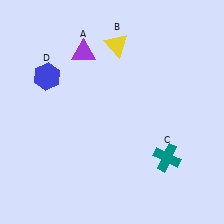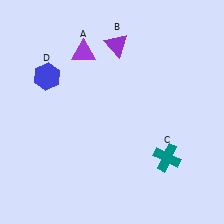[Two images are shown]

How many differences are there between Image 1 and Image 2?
There is 1 difference between the two images.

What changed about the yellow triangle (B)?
In Image 1, B is yellow. In Image 2, it changed to purple.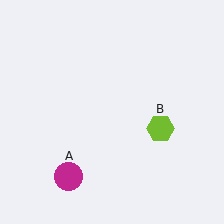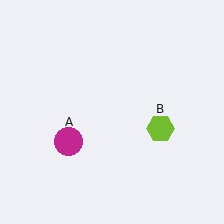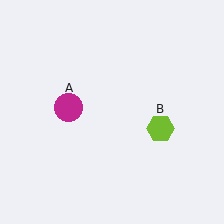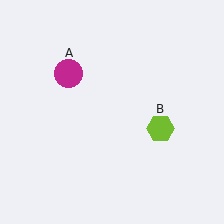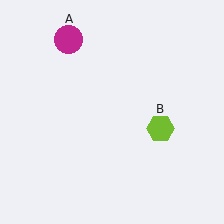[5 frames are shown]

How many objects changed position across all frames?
1 object changed position: magenta circle (object A).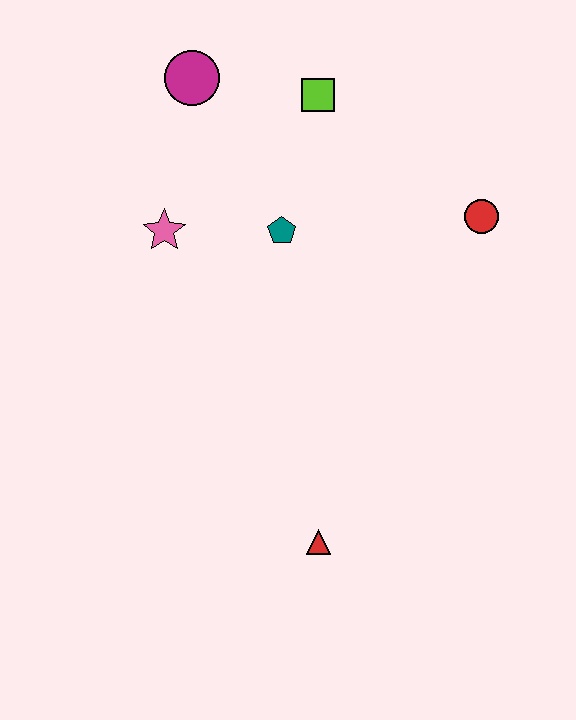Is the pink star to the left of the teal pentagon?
Yes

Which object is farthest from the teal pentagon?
The red triangle is farthest from the teal pentagon.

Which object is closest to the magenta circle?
The lime square is closest to the magenta circle.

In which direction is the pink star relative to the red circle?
The pink star is to the left of the red circle.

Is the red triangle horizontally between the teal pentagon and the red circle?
Yes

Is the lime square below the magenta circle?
Yes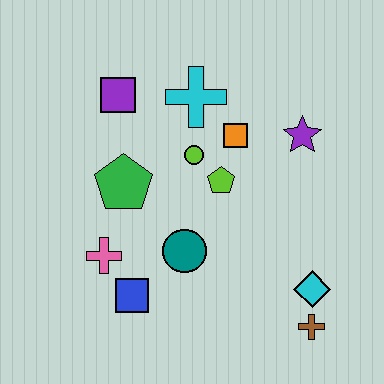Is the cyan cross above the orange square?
Yes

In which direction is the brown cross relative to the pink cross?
The brown cross is to the right of the pink cross.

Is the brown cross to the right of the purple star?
Yes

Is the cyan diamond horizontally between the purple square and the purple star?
No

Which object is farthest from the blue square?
The purple star is farthest from the blue square.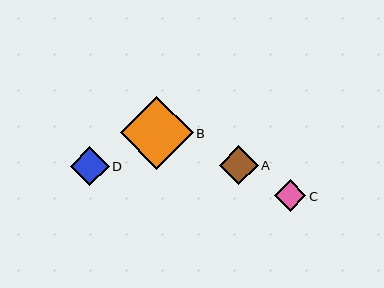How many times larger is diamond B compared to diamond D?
Diamond B is approximately 1.9 times the size of diamond D.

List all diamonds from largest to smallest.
From largest to smallest: B, A, D, C.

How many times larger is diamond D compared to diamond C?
Diamond D is approximately 1.2 times the size of diamond C.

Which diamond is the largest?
Diamond B is the largest with a size of approximately 73 pixels.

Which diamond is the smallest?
Diamond C is the smallest with a size of approximately 31 pixels.